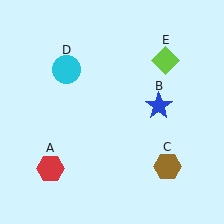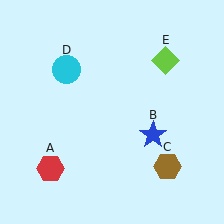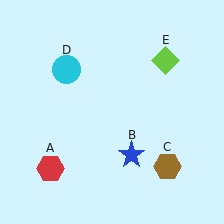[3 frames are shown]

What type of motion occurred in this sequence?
The blue star (object B) rotated clockwise around the center of the scene.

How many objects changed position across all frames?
1 object changed position: blue star (object B).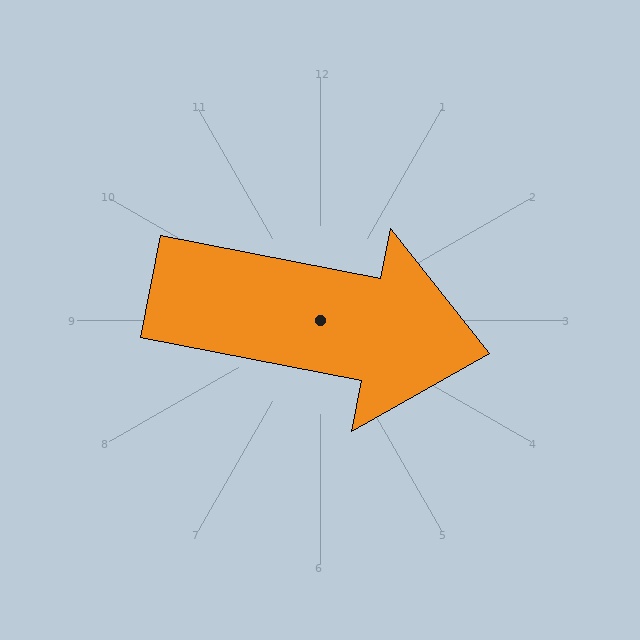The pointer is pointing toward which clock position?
Roughly 3 o'clock.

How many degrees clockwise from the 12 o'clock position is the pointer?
Approximately 101 degrees.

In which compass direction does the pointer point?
East.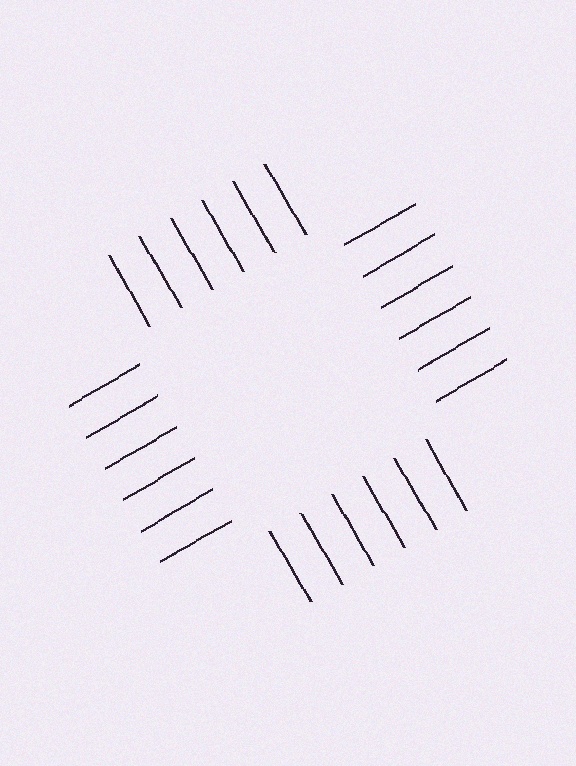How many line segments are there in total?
24 — 6 along each of the 4 edges.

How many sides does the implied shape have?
4 sides — the line-ends trace a square.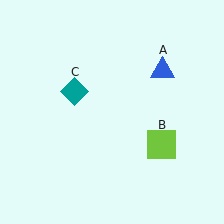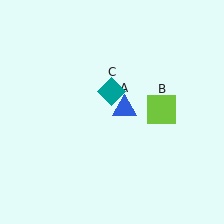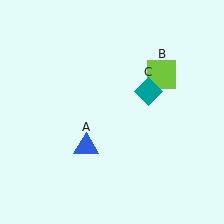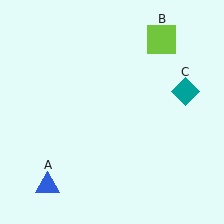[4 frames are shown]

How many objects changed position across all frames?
3 objects changed position: blue triangle (object A), lime square (object B), teal diamond (object C).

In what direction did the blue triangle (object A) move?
The blue triangle (object A) moved down and to the left.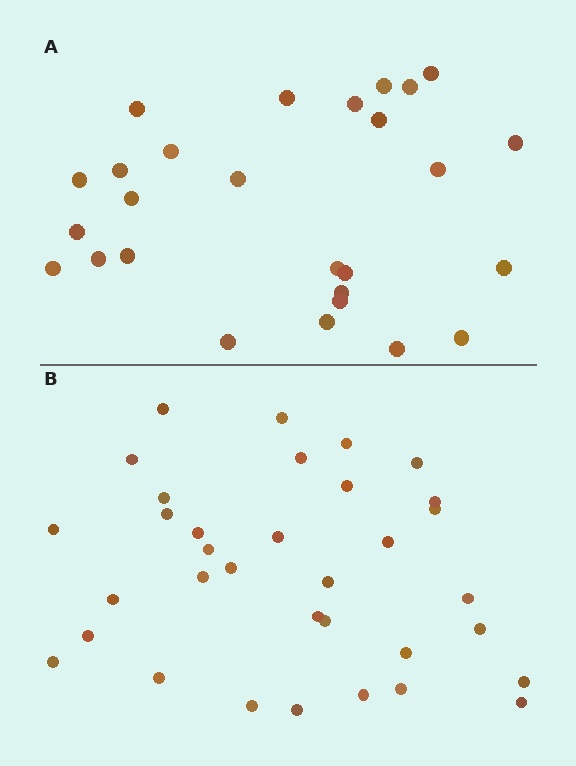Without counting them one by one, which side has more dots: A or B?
Region B (the bottom region) has more dots.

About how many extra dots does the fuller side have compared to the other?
Region B has roughly 8 or so more dots than region A.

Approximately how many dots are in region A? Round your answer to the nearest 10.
About 30 dots. (The exact count is 27, which rounds to 30.)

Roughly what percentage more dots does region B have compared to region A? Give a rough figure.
About 25% more.